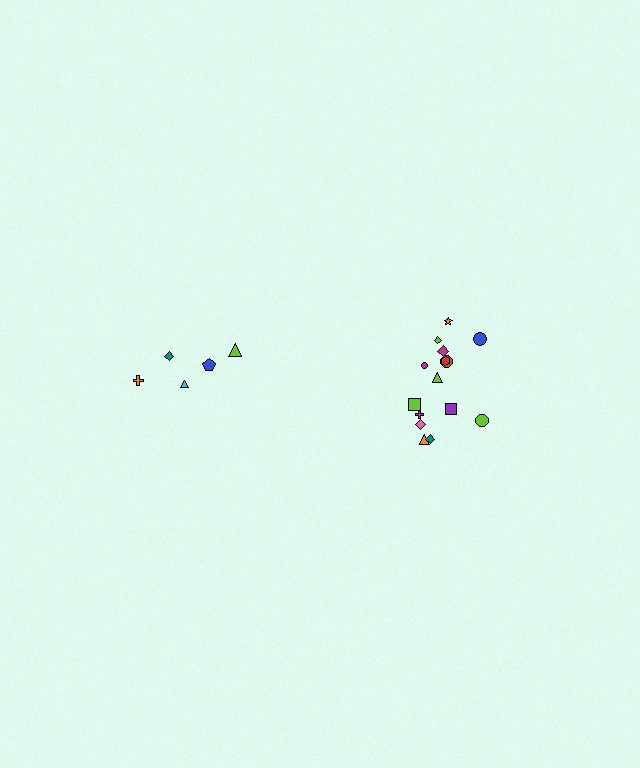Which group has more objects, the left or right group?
The right group.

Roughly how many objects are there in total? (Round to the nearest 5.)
Roughly 20 objects in total.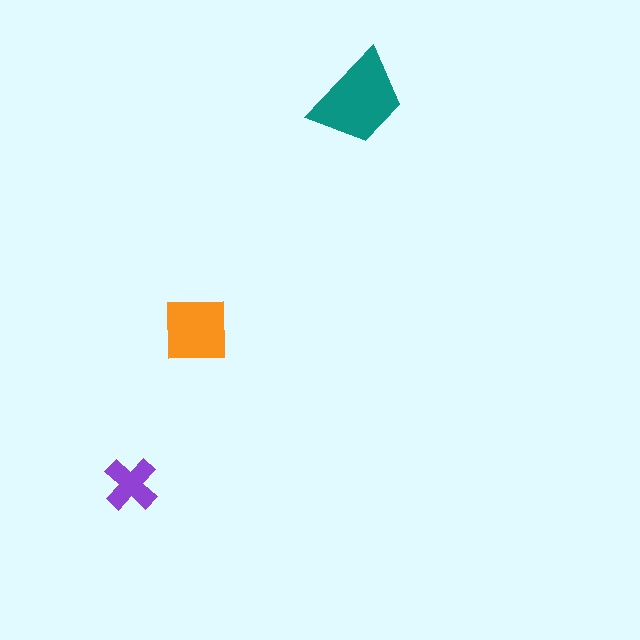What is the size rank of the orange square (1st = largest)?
2nd.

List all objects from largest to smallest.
The teal trapezoid, the orange square, the purple cross.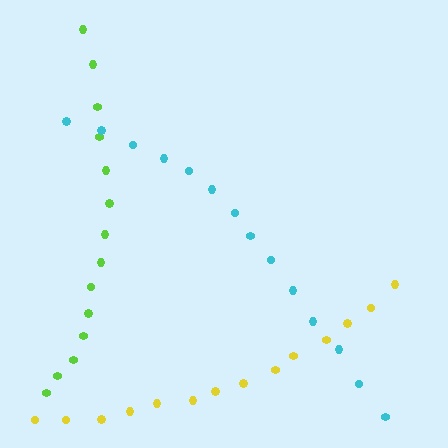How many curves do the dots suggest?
There are 3 distinct paths.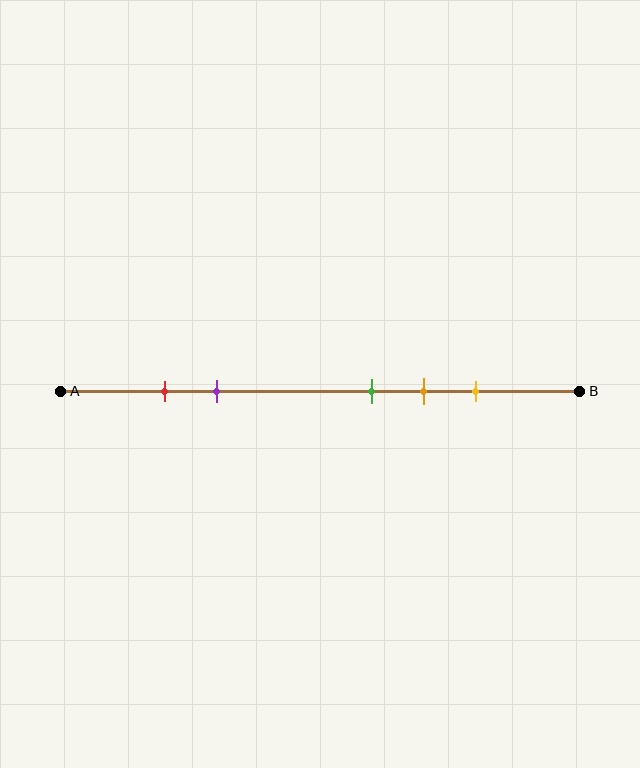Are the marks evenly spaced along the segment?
No, the marks are not evenly spaced.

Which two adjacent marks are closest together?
The red and purple marks are the closest adjacent pair.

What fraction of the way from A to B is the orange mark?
The orange mark is approximately 70% (0.7) of the way from A to B.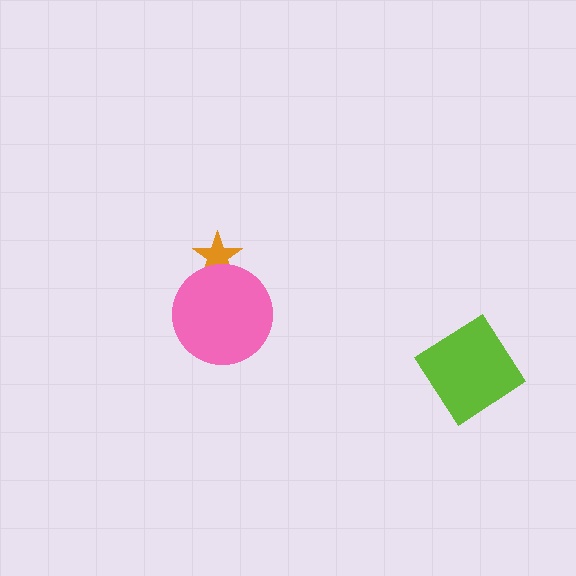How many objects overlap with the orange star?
1 object overlaps with the orange star.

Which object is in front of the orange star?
The pink circle is in front of the orange star.